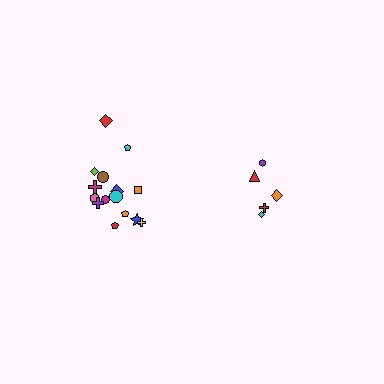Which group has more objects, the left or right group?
The left group.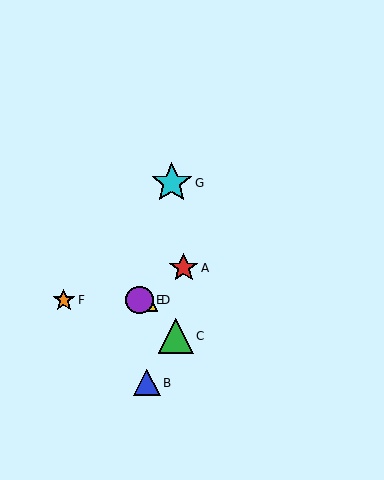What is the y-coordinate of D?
Object D is at y≈300.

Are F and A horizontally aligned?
No, F is at y≈300 and A is at y≈268.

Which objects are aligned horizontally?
Objects D, E, F are aligned horizontally.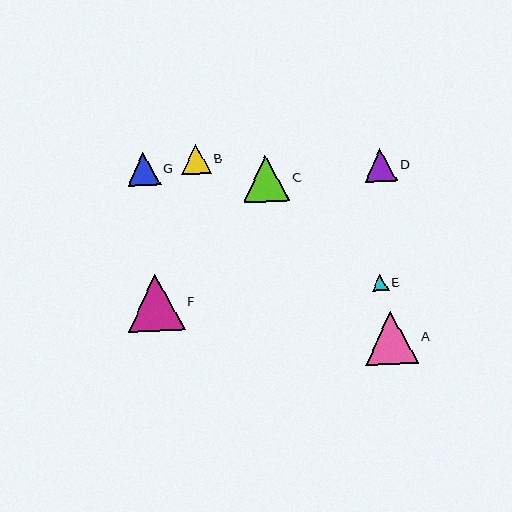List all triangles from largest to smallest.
From largest to smallest: F, A, C, G, D, B, E.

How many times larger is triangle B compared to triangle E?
Triangle B is approximately 1.8 times the size of triangle E.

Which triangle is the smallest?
Triangle E is the smallest with a size of approximately 16 pixels.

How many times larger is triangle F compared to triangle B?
Triangle F is approximately 1.9 times the size of triangle B.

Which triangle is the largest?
Triangle F is the largest with a size of approximately 57 pixels.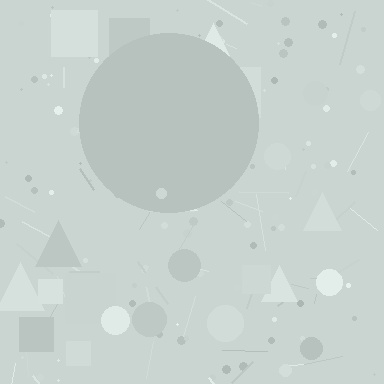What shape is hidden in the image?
A circle is hidden in the image.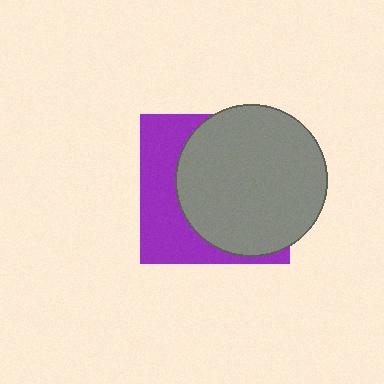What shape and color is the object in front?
The object in front is a gray circle.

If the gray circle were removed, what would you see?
You would see the complete purple square.